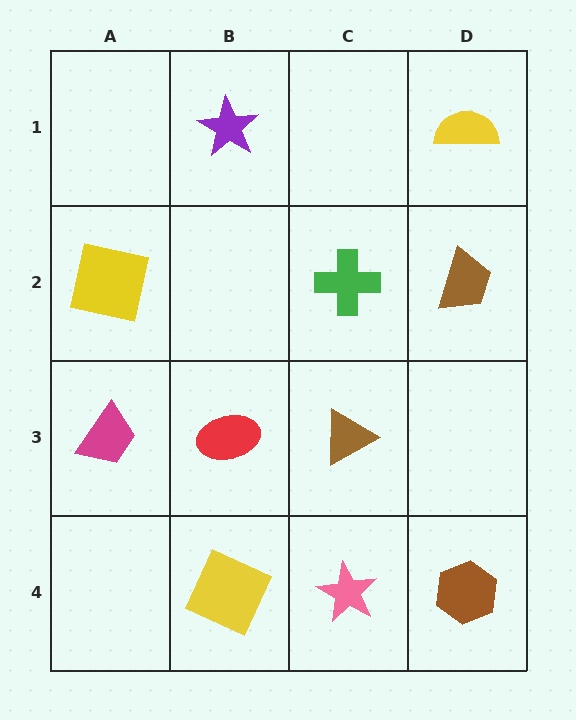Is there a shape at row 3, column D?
No, that cell is empty.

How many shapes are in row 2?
3 shapes.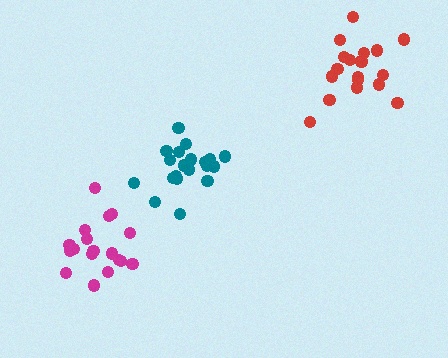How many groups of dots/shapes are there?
There are 3 groups.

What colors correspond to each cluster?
The clusters are colored: teal, red, magenta.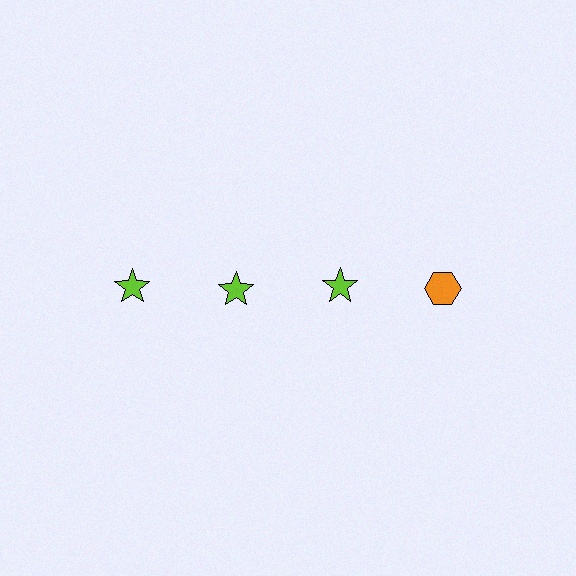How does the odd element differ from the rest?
It differs in both color (orange instead of lime) and shape (hexagon instead of star).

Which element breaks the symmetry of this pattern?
The orange hexagon in the top row, second from right column breaks the symmetry. All other shapes are lime stars.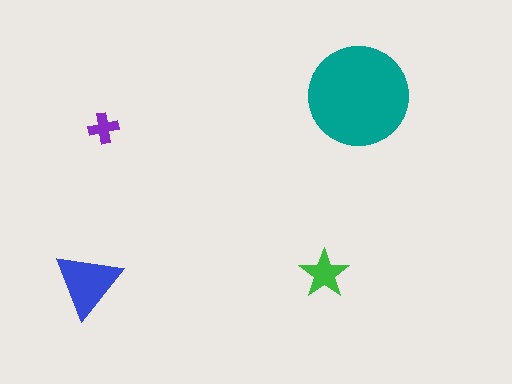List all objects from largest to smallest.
The teal circle, the blue triangle, the green star, the purple cross.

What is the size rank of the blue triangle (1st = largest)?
2nd.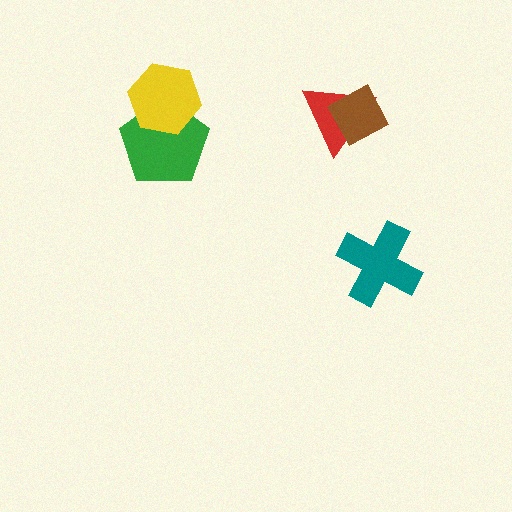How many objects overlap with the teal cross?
0 objects overlap with the teal cross.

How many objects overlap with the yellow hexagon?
1 object overlaps with the yellow hexagon.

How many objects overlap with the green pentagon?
1 object overlaps with the green pentagon.